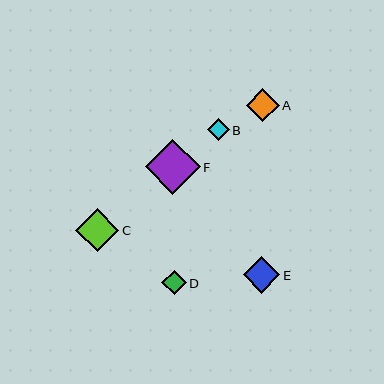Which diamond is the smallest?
Diamond B is the smallest with a size of approximately 22 pixels.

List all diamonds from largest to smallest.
From largest to smallest: F, C, E, A, D, B.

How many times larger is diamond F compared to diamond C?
Diamond F is approximately 1.3 times the size of diamond C.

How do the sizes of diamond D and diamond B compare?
Diamond D and diamond B are approximately the same size.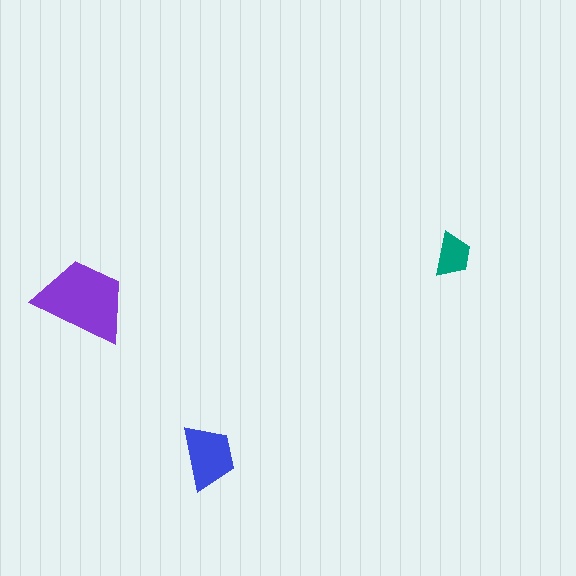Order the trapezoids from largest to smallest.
the purple one, the blue one, the teal one.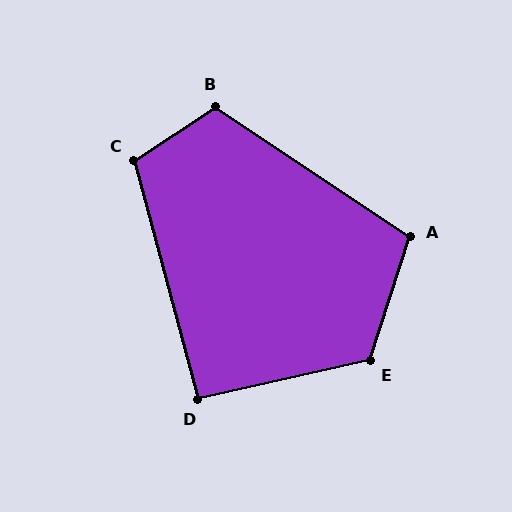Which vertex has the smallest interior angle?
D, at approximately 92 degrees.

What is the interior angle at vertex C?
Approximately 109 degrees (obtuse).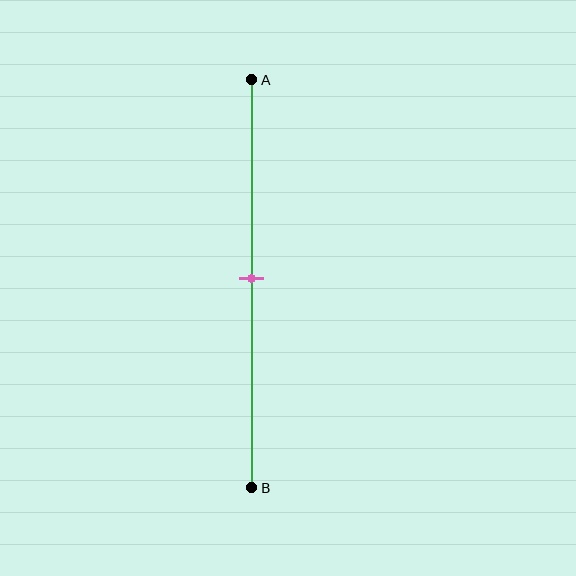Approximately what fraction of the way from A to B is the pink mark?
The pink mark is approximately 50% of the way from A to B.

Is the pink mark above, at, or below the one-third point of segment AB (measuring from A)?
The pink mark is below the one-third point of segment AB.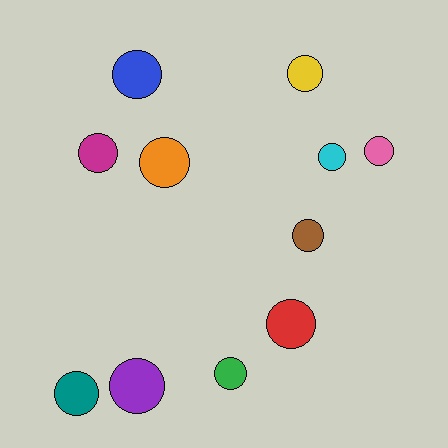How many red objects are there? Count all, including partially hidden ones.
There is 1 red object.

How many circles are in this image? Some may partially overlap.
There are 11 circles.